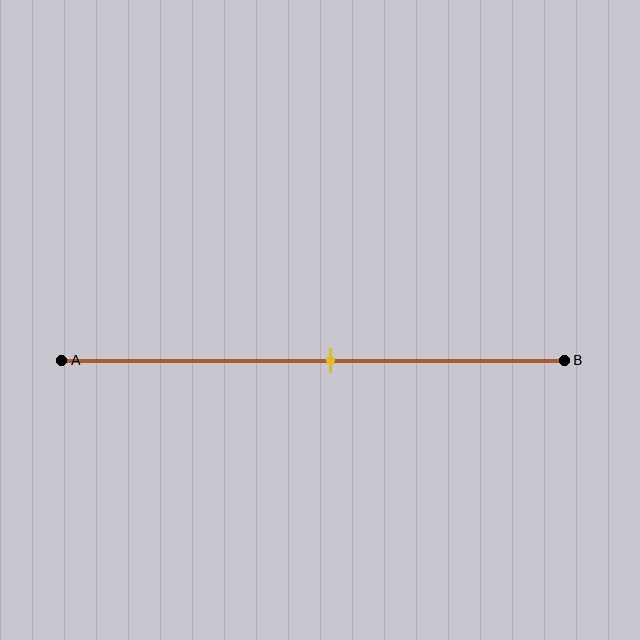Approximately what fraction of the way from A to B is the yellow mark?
The yellow mark is approximately 55% of the way from A to B.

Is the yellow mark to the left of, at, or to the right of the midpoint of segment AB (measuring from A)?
The yellow mark is to the right of the midpoint of segment AB.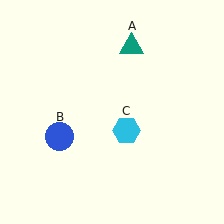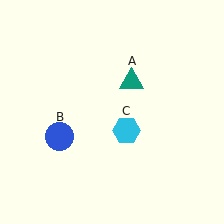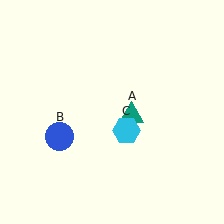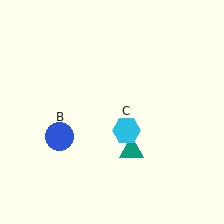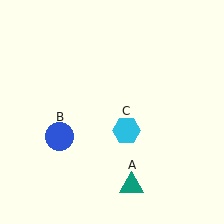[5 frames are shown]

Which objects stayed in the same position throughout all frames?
Blue circle (object B) and cyan hexagon (object C) remained stationary.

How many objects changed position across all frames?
1 object changed position: teal triangle (object A).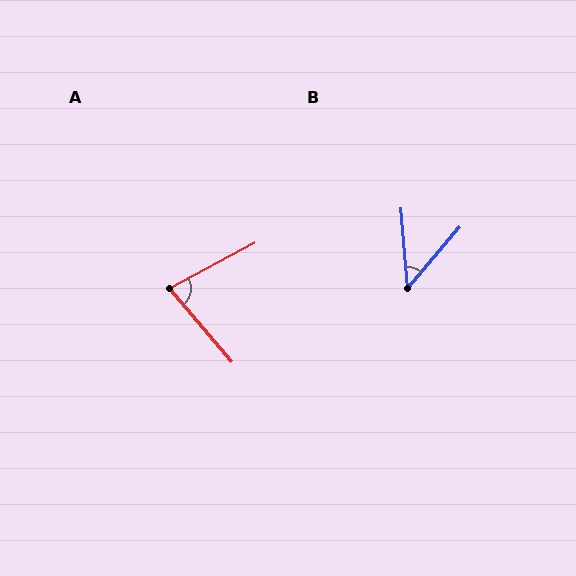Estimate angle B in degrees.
Approximately 46 degrees.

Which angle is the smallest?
B, at approximately 46 degrees.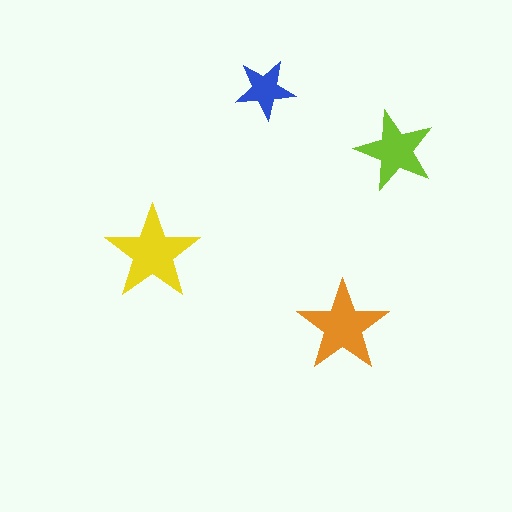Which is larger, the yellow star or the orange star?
The yellow one.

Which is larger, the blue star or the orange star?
The orange one.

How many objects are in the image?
There are 4 objects in the image.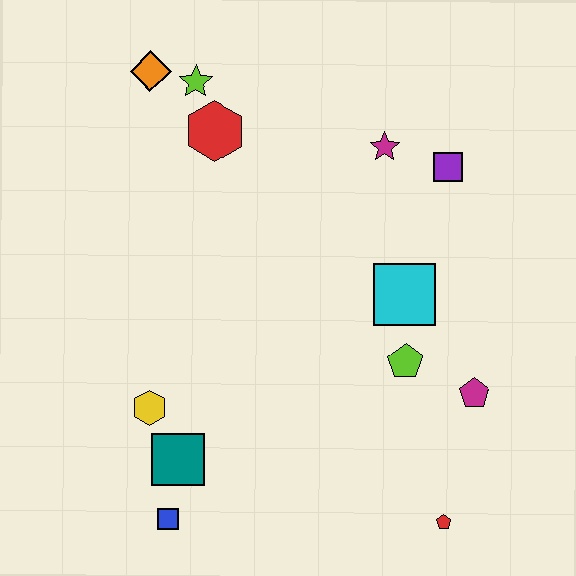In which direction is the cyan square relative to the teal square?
The cyan square is to the right of the teal square.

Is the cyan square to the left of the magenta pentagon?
Yes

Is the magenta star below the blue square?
No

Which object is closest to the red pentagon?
The magenta pentagon is closest to the red pentagon.